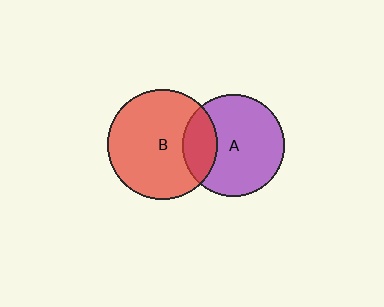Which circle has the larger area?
Circle B (red).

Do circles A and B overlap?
Yes.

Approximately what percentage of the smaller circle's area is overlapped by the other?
Approximately 25%.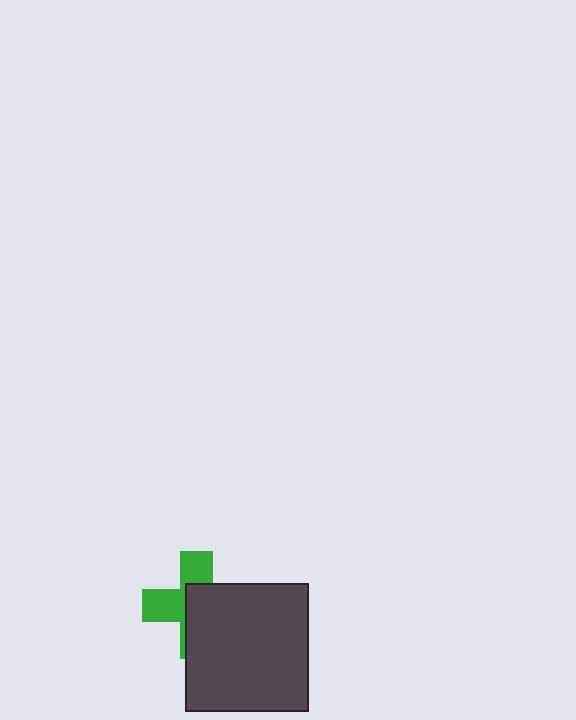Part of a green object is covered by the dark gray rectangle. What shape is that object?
It is a cross.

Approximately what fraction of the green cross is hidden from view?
Roughly 54% of the green cross is hidden behind the dark gray rectangle.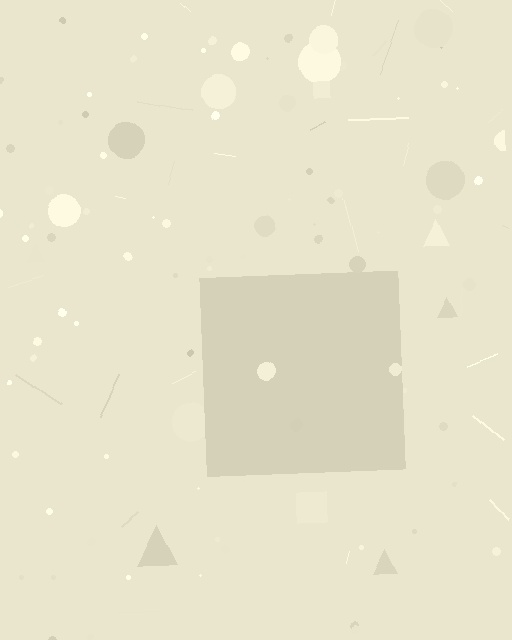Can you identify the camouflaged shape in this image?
The camouflaged shape is a square.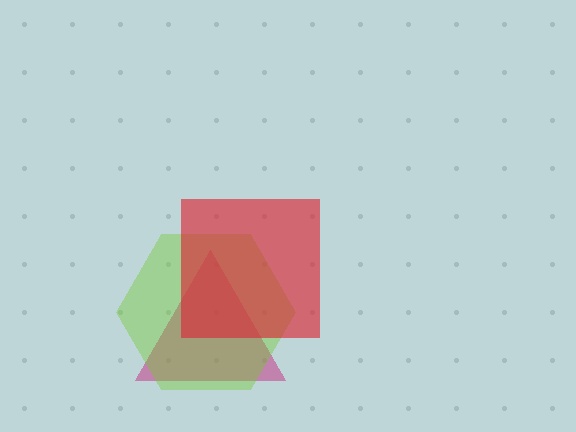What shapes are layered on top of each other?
The layered shapes are: a magenta triangle, a lime hexagon, a red square.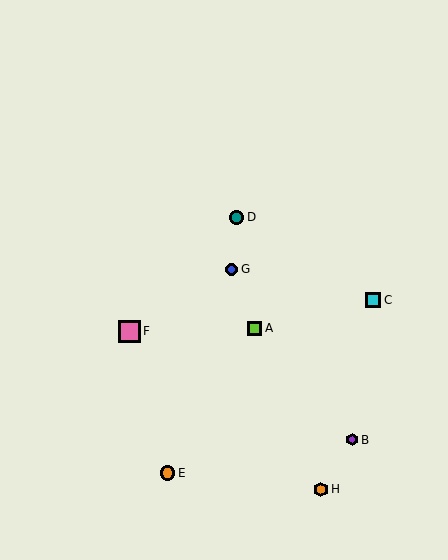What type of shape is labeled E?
Shape E is an orange circle.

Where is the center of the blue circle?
The center of the blue circle is at (232, 269).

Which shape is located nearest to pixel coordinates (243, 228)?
The teal circle (labeled D) at (236, 217) is nearest to that location.